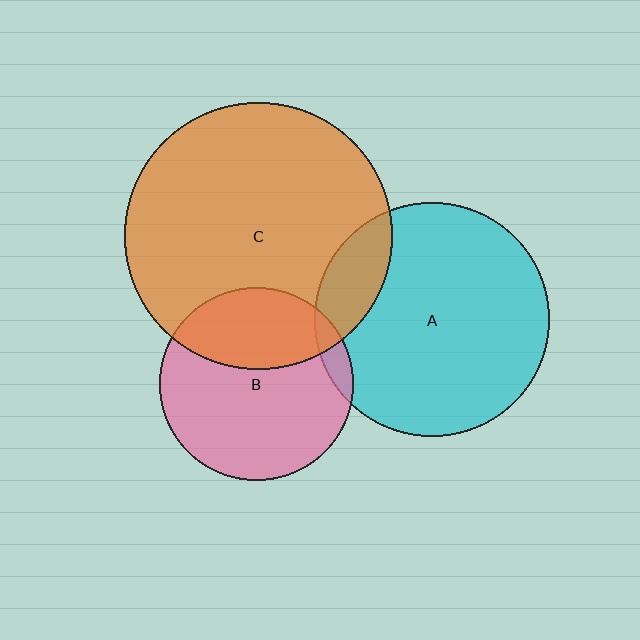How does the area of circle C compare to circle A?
Approximately 1.3 times.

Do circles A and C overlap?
Yes.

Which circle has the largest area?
Circle C (orange).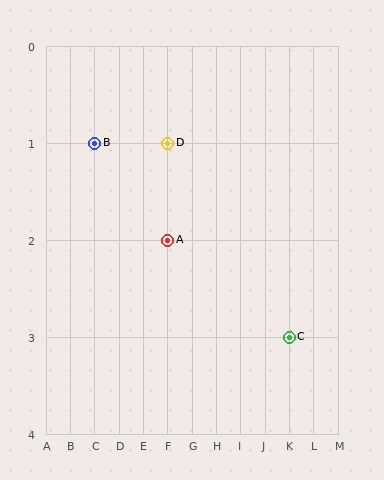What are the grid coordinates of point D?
Point D is at grid coordinates (F, 1).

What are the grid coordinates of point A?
Point A is at grid coordinates (F, 2).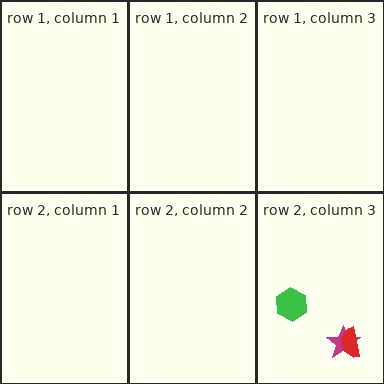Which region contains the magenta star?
The row 2, column 3 region.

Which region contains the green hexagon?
The row 2, column 3 region.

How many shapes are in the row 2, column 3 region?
3.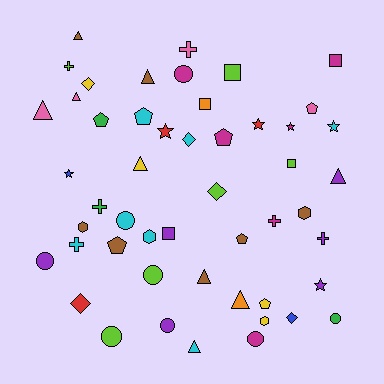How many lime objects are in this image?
There are 6 lime objects.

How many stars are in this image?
There are 6 stars.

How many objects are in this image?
There are 50 objects.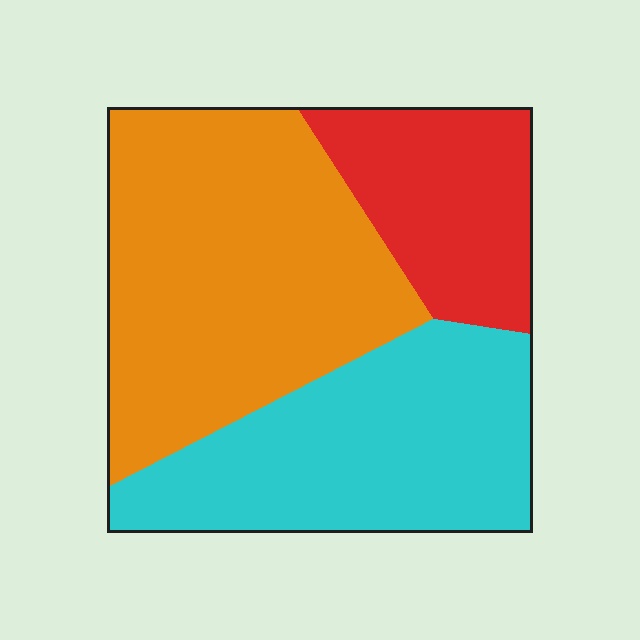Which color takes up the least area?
Red, at roughly 20%.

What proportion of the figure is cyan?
Cyan takes up between a third and a half of the figure.